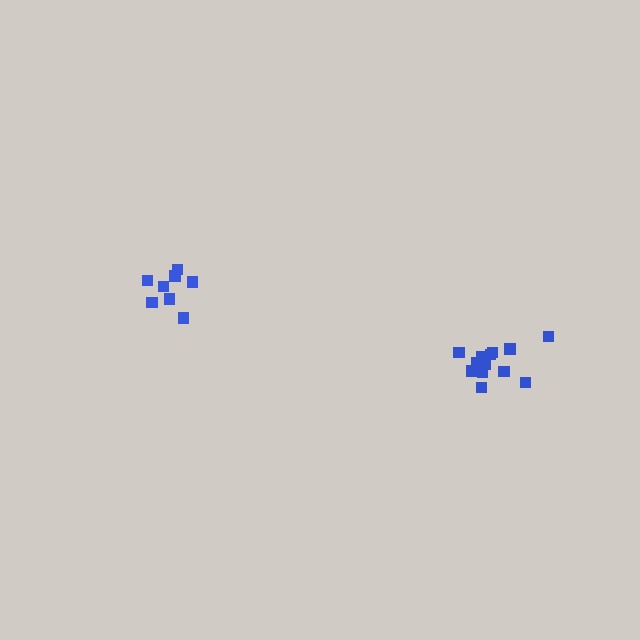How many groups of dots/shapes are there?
There are 2 groups.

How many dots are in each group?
Group 1: 8 dots, Group 2: 14 dots (22 total).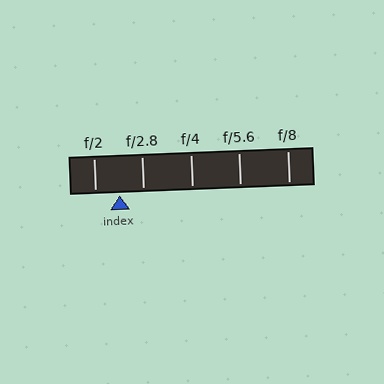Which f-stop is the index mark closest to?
The index mark is closest to f/2.8.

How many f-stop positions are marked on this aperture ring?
There are 5 f-stop positions marked.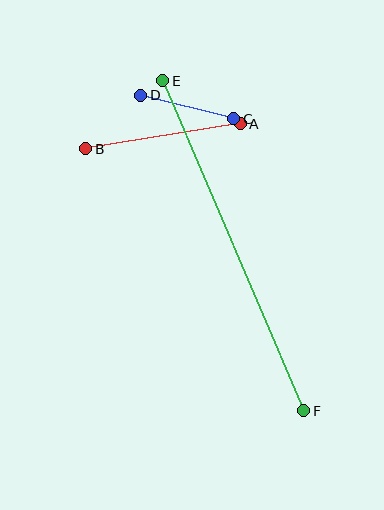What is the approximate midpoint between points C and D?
The midpoint is at approximately (187, 107) pixels.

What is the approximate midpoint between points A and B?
The midpoint is at approximately (163, 136) pixels.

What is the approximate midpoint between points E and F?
The midpoint is at approximately (233, 246) pixels.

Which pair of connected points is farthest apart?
Points E and F are farthest apart.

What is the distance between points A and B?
The distance is approximately 157 pixels.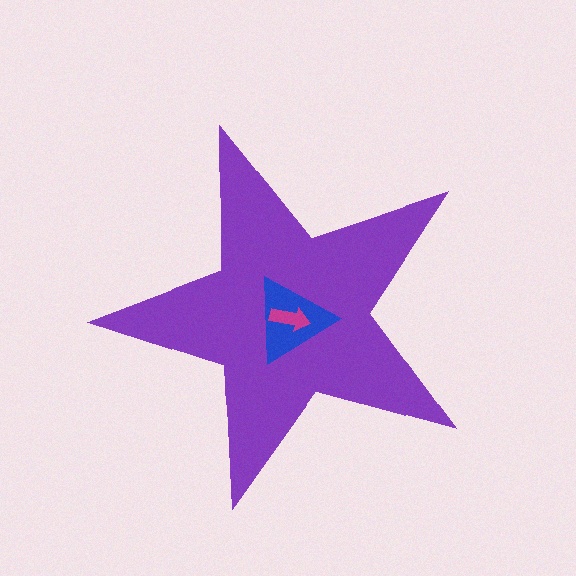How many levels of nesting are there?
3.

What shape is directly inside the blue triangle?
The magenta arrow.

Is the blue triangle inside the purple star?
Yes.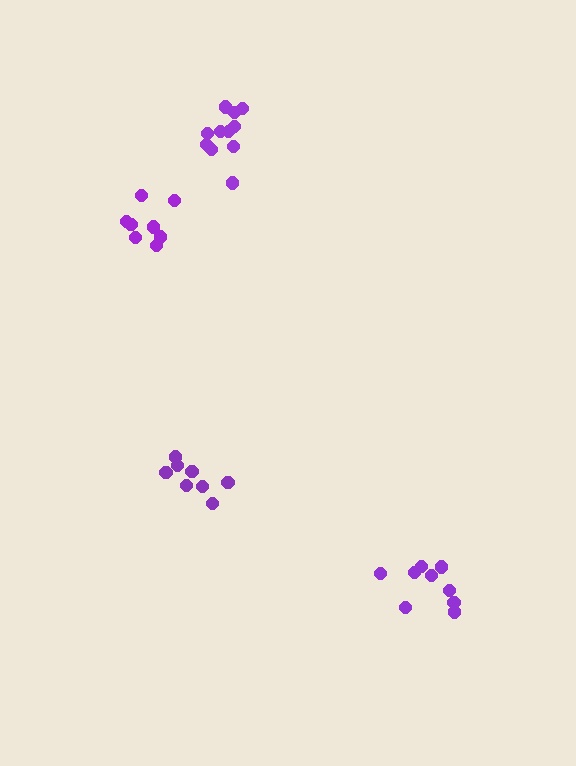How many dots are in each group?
Group 1: 8 dots, Group 2: 9 dots, Group 3: 8 dots, Group 4: 11 dots (36 total).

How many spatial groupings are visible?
There are 4 spatial groupings.